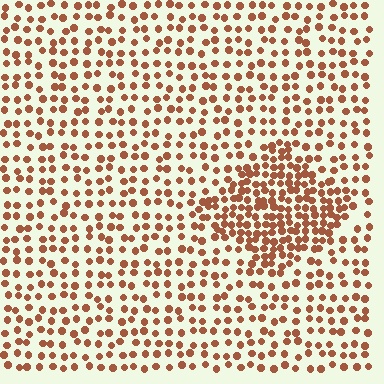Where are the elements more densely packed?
The elements are more densely packed inside the diamond boundary.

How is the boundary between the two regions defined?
The boundary is defined by a change in element density (approximately 2.0x ratio). All elements are the same color, size, and shape.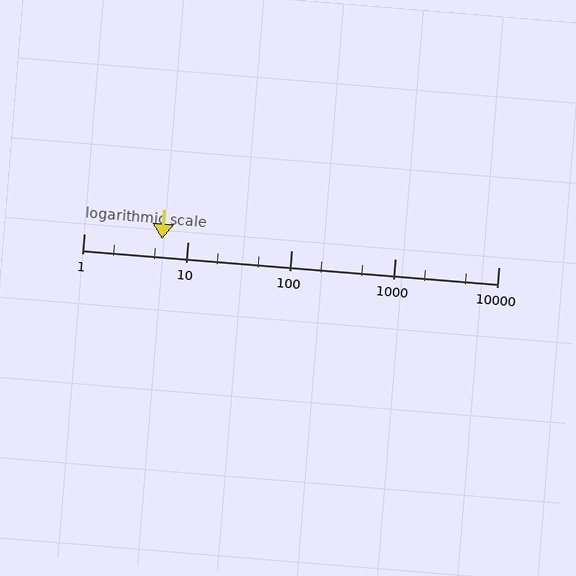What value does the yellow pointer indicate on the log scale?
The pointer indicates approximately 5.7.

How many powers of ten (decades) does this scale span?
The scale spans 4 decades, from 1 to 10000.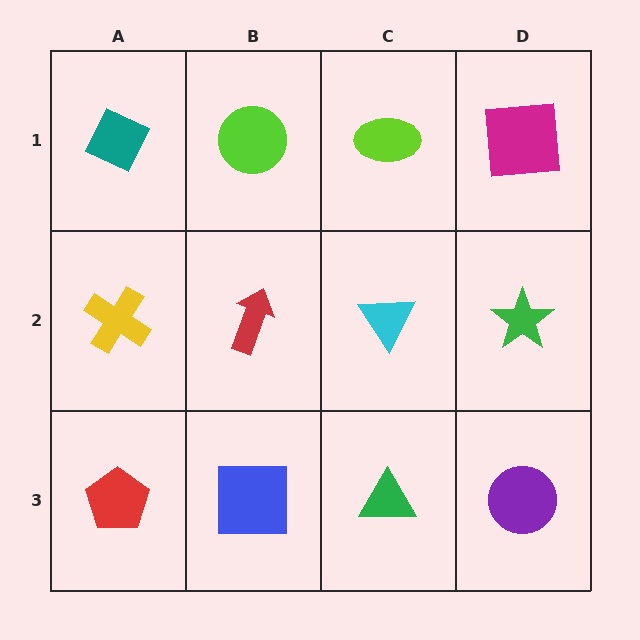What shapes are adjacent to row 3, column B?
A red arrow (row 2, column B), a red pentagon (row 3, column A), a green triangle (row 3, column C).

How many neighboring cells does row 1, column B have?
3.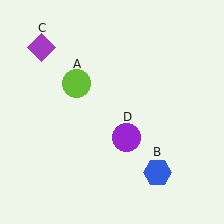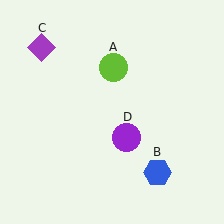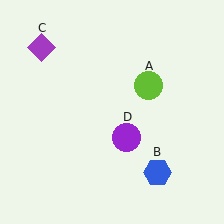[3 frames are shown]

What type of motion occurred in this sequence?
The lime circle (object A) rotated clockwise around the center of the scene.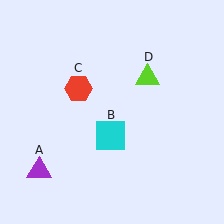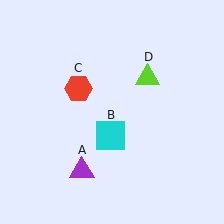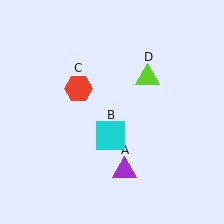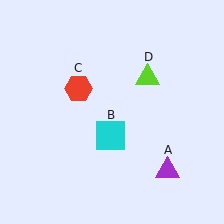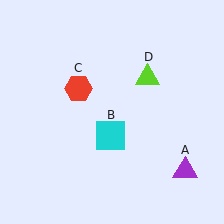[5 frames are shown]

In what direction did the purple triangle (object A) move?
The purple triangle (object A) moved right.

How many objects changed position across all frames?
1 object changed position: purple triangle (object A).